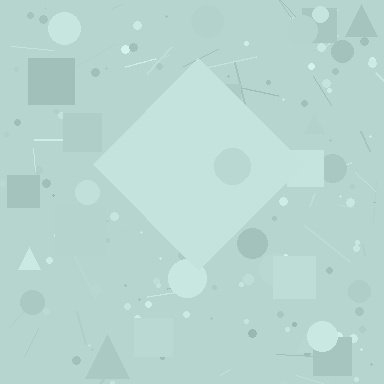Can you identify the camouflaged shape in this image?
The camouflaged shape is a diamond.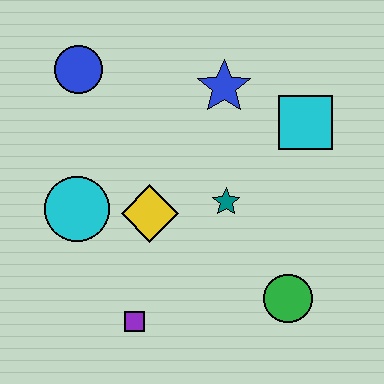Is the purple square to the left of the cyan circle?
No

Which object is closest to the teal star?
The yellow diamond is closest to the teal star.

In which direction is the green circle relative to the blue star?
The green circle is below the blue star.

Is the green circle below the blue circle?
Yes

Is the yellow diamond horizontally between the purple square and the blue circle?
No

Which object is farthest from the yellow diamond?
The cyan square is farthest from the yellow diamond.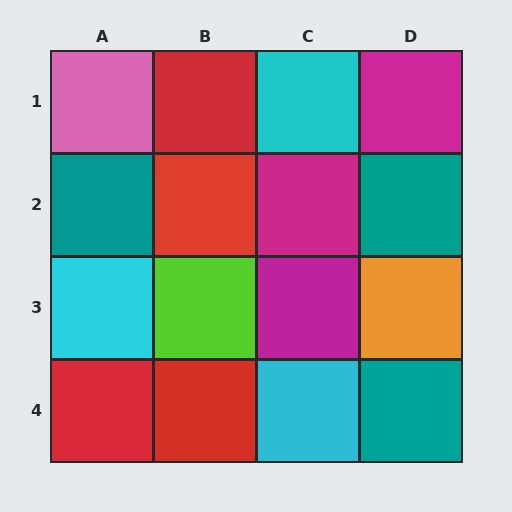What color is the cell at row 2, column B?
Red.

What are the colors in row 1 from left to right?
Pink, red, cyan, magenta.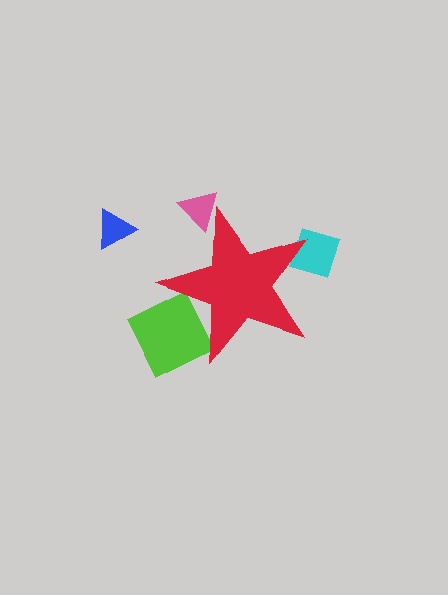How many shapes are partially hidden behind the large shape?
3 shapes are partially hidden.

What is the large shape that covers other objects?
A red star.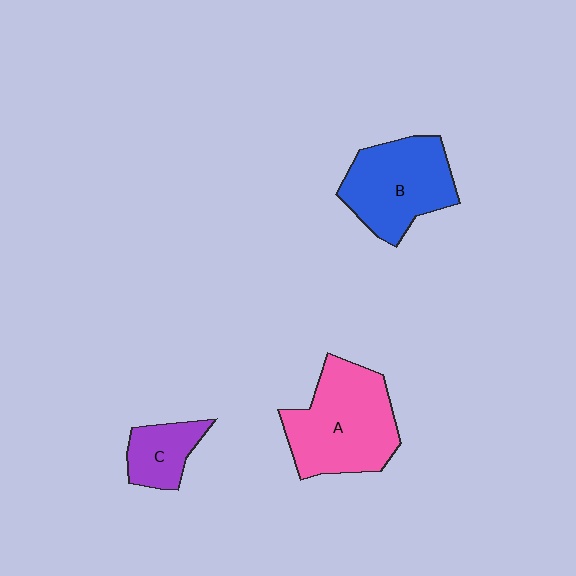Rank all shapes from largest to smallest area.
From largest to smallest: A (pink), B (blue), C (purple).